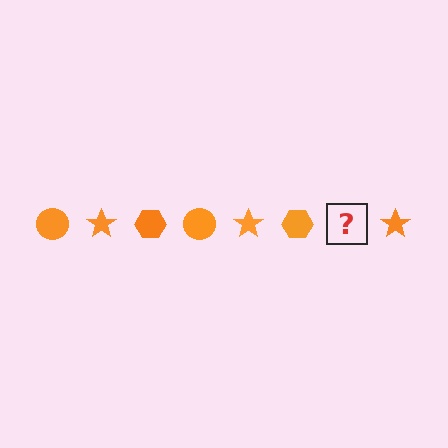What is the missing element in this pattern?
The missing element is an orange circle.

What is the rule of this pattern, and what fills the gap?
The rule is that the pattern cycles through circle, star, hexagon shapes in orange. The gap should be filled with an orange circle.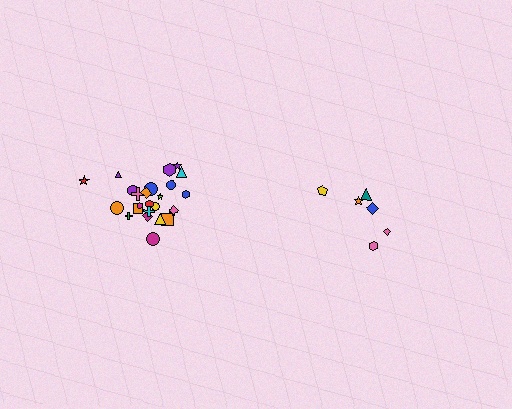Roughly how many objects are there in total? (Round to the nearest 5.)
Roughly 30 objects in total.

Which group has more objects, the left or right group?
The left group.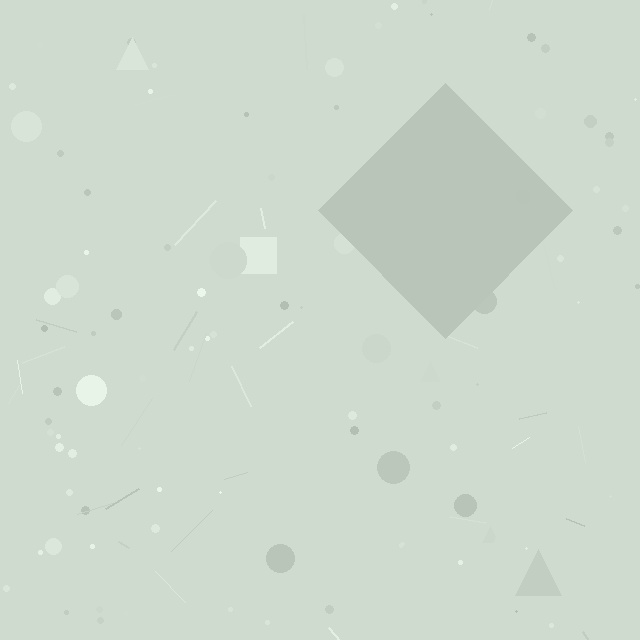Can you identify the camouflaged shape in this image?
The camouflaged shape is a diamond.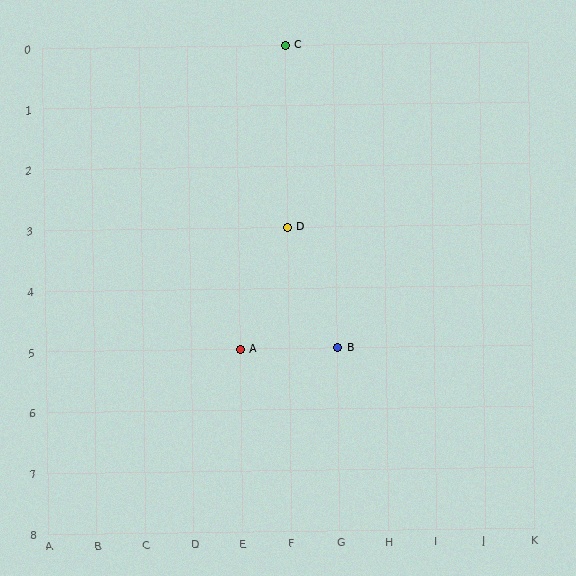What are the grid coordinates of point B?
Point B is at grid coordinates (G, 5).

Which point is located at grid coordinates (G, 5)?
Point B is at (G, 5).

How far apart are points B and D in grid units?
Points B and D are 1 column and 2 rows apart (about 2.2 grid units diagonally).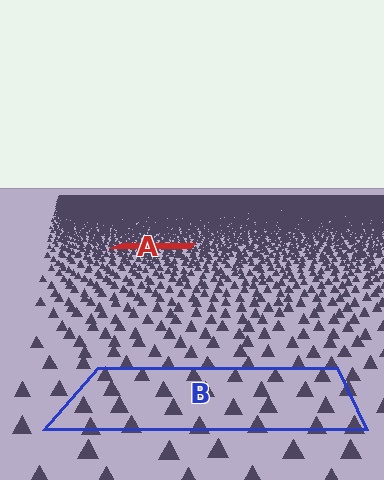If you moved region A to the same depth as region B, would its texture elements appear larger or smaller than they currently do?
They would appear larger. At a closer depth, the same texture elements are projected at a bigger on-screen size.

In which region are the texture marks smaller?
The texture marks are smaller in region A, because it is farther away.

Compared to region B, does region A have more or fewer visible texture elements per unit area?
Region A has more texture elements per unit area — they are packed more densely because it is farther away.